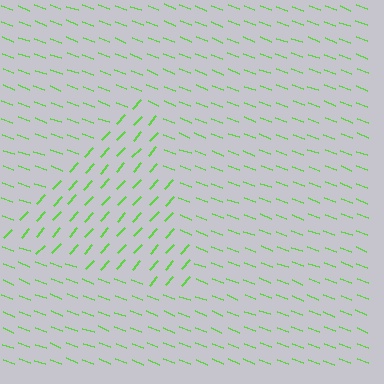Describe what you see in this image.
The image is filled with small lime line segments. A triangle region in the image has lines oriented differently from the surrounding lines, creating a visible texture boundary.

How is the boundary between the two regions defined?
The boundary is defined purely by a change in line orientation (approximately 69 degrees difference). All lines are the same color and thickness.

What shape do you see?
I see a triangle.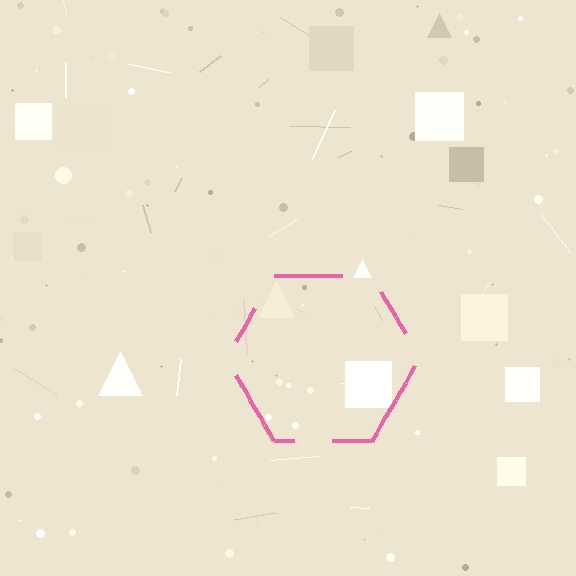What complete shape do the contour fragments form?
The contour fragments form a hexagon.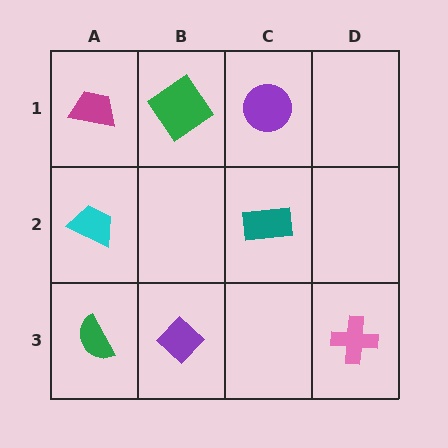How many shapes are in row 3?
3 shapes.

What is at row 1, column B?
A green diamond.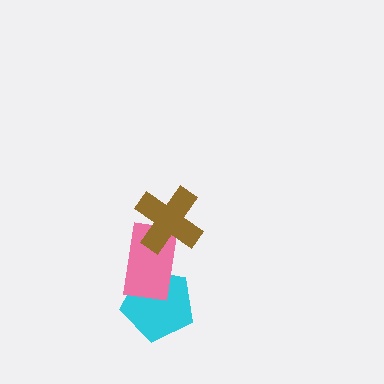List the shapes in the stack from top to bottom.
From top to bottom: the brown cross, the pink rectangle, the cyan pentagon.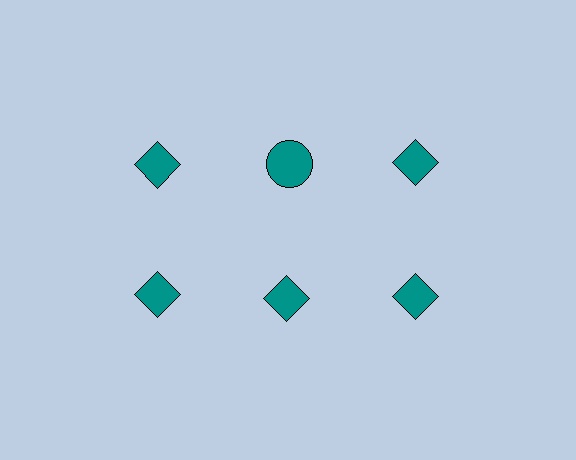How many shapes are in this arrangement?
There are 6 shapes arranged in a grid pattern.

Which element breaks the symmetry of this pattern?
The teal circle in the top row, second from left column breaks the symmetry. All other shapes are teal diamonds.